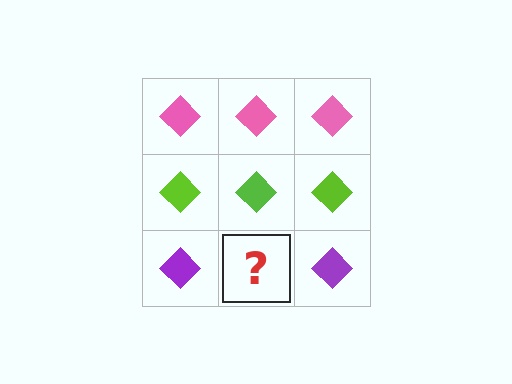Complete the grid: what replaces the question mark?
The question mark should be replaced with a purple diamond.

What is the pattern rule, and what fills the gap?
The rule is that each row has a consistent color. The gap should be filled with a purple diamond.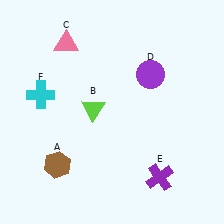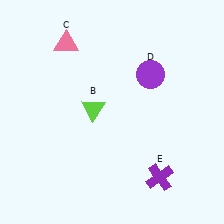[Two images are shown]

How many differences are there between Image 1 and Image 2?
There are 2 differences between the two images.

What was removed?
The brown hexagon (A), the cyan cross (F) were removed in Image 2.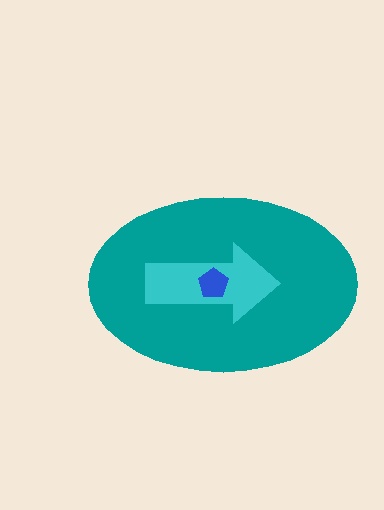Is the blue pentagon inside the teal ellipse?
Yes.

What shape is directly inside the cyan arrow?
The blue pentagon.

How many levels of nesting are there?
3.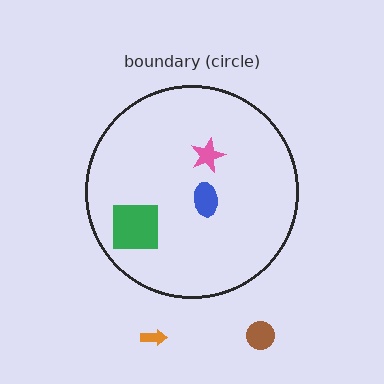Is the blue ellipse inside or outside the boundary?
Inside.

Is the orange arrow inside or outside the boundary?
Outside.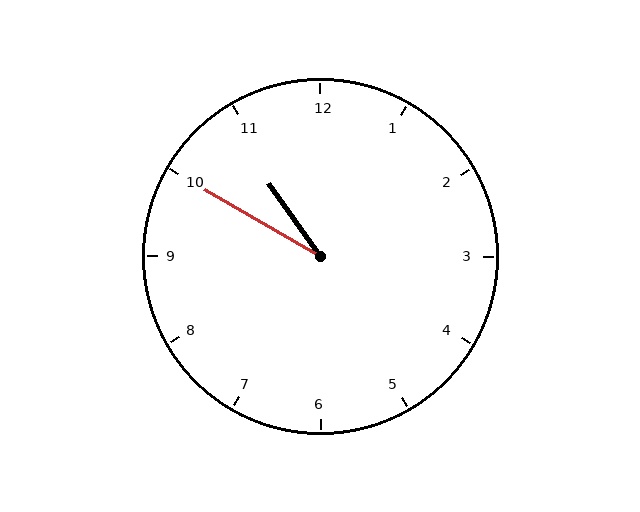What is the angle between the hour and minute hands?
Approximately 25 degrees.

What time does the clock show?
10:50.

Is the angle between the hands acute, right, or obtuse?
It is acute.